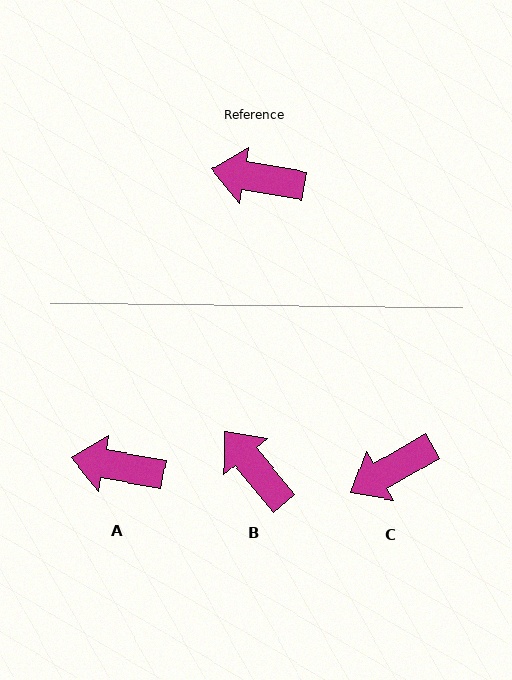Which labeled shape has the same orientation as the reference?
A.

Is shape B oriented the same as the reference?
No, it is off by about 40 degrees.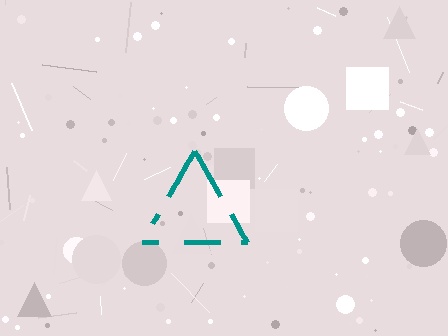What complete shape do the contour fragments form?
The contour fragments form a triangle.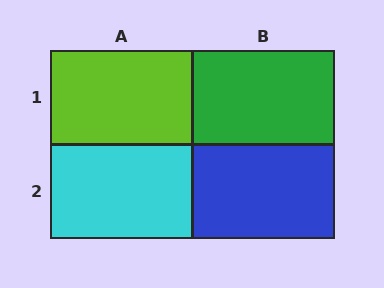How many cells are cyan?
1 cell is cyan.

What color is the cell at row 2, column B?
Blue.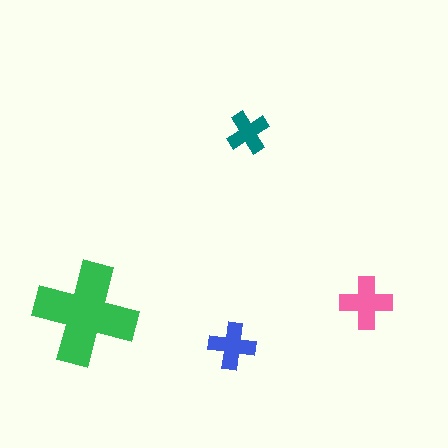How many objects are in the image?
There are 4 objects in the image.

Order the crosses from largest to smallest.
the green one, the pink one, the blue one, the teal one.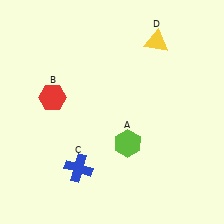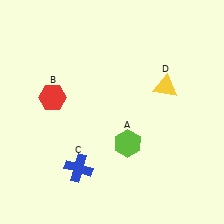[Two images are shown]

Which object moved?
The yellow triangle (D) moved down.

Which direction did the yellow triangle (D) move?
The yellow triangle (D) moved down.